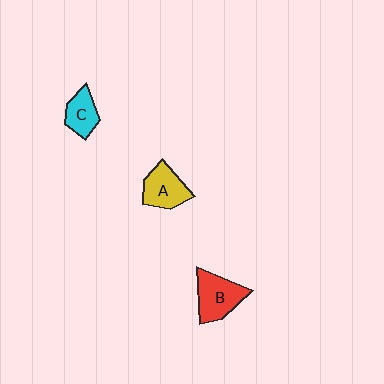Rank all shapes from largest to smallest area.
From largest to smallest: B (red), A (yellow), C (cyan).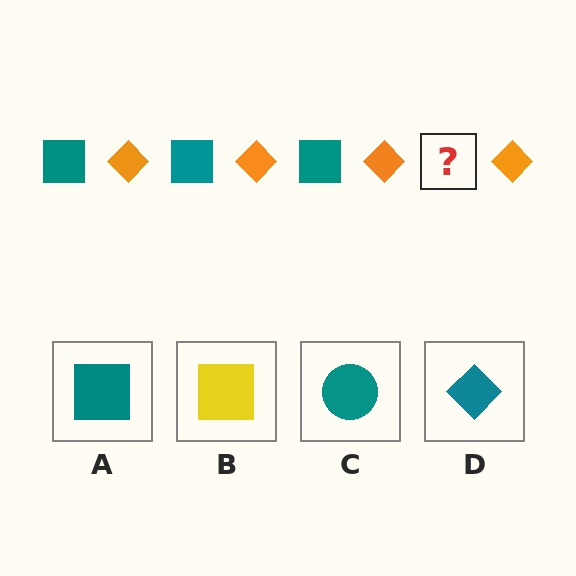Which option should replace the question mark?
Option A.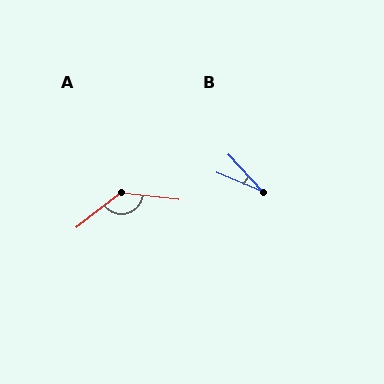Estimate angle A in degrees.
Approximately 136 degrees.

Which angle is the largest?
A, at approximately 136 degrees.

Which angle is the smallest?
B, at approximately 25 degrees.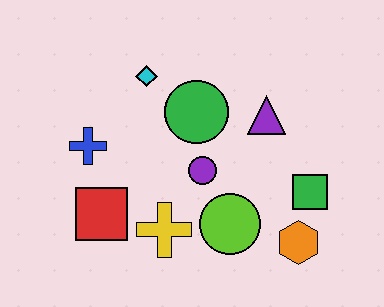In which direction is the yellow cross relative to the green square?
The yellow cross is to the left of the green square.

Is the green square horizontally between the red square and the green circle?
No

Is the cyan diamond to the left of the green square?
Yes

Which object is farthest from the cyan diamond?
The orange hexagon is farthest from the cyan diamond.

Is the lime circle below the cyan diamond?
Yes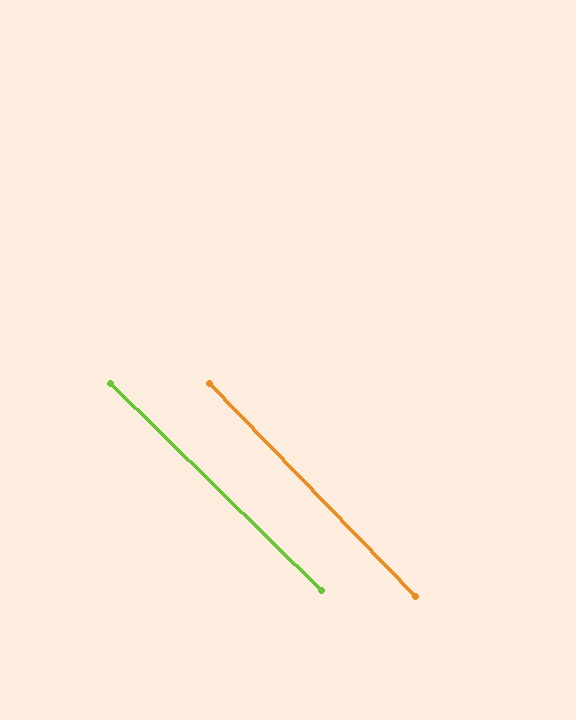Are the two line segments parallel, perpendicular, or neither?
Parallel — their directions differ by only 1.4°.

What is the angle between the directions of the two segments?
Approximately 1 degree.